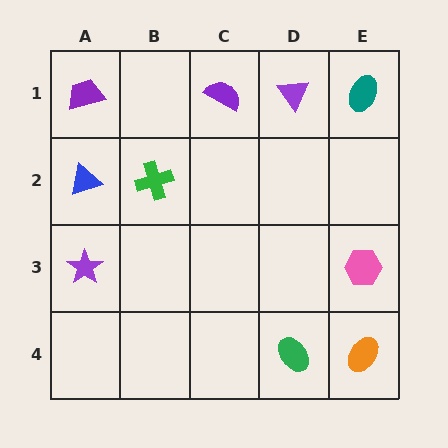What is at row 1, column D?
A purple triangle.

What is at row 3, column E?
A pink hexagon.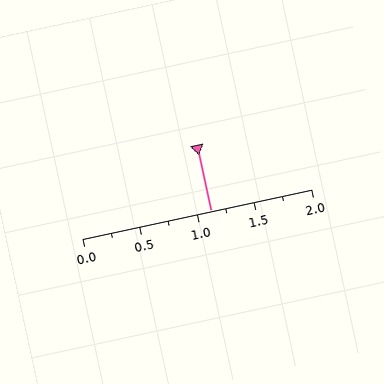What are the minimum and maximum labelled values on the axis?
The axis runs from 0.0 to 2.0.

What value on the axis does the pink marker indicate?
The marker indicates approximately 1.12.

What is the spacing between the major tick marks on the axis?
The major ticks are spaced 0.5 apart.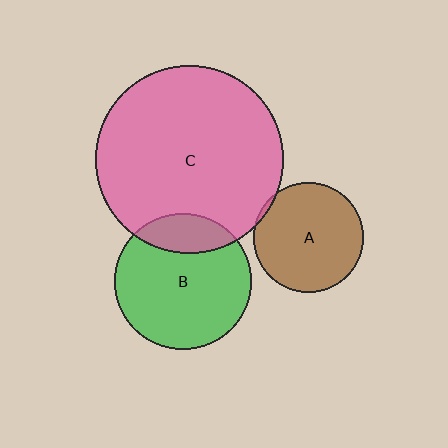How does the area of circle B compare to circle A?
Approximately 1.5 times.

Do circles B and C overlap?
Yes.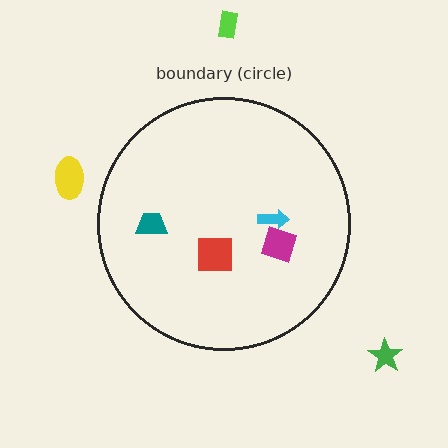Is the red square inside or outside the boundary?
Inside.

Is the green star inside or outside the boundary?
Outside.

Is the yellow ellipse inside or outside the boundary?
Outside.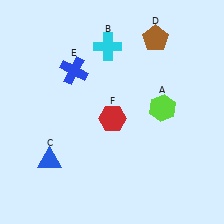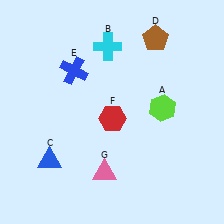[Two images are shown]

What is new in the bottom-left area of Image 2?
A pink triangle (G) was added in the bottom-left area of Image 2.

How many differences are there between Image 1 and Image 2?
There is 1 difference between the two images.